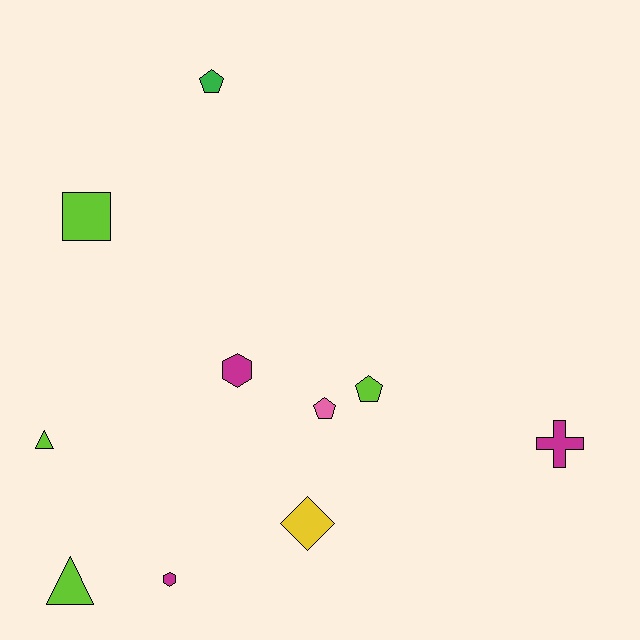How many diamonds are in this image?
There is 1 diamond.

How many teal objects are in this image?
There are no teal objects.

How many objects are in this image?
There are 10 objects.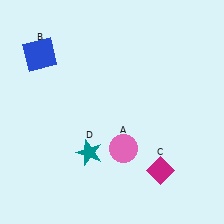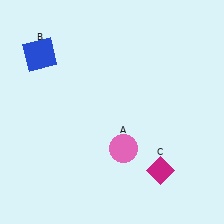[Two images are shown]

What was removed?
The teal star (D) was removed in Image 2.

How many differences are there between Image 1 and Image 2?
There is 1 difference between the two images.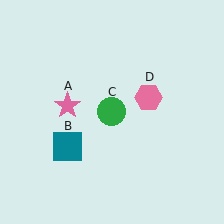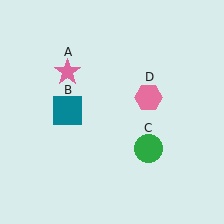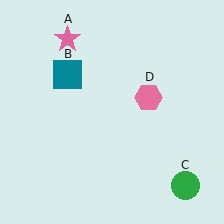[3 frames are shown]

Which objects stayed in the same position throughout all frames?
Pink hexagon (object D) remained stationary.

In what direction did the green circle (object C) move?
The green circle (object C) moved down and to the right.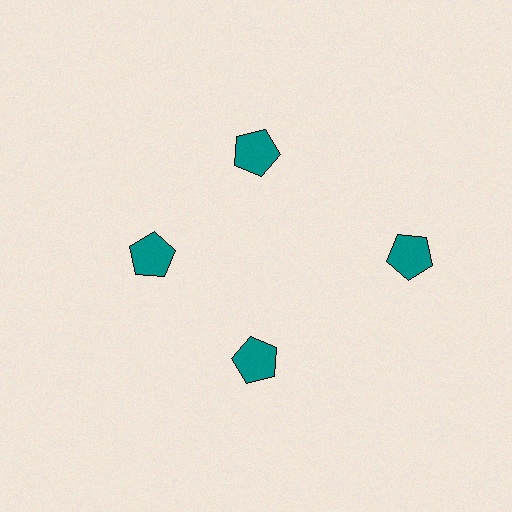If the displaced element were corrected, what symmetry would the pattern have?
It would have 4-fold rotational symmetry — the pattern would map onto itself every 90 degrees.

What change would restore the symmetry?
The symmetry would be restored by moving it inward, back onto the ring so that all 4 pentagons sit at equal angles and equal distance from the center.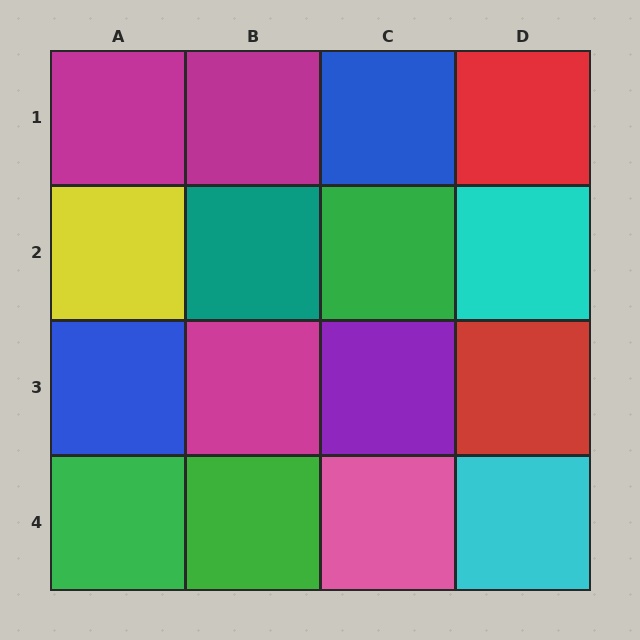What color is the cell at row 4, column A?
Green.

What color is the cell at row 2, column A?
Yellow.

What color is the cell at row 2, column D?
Cyan.